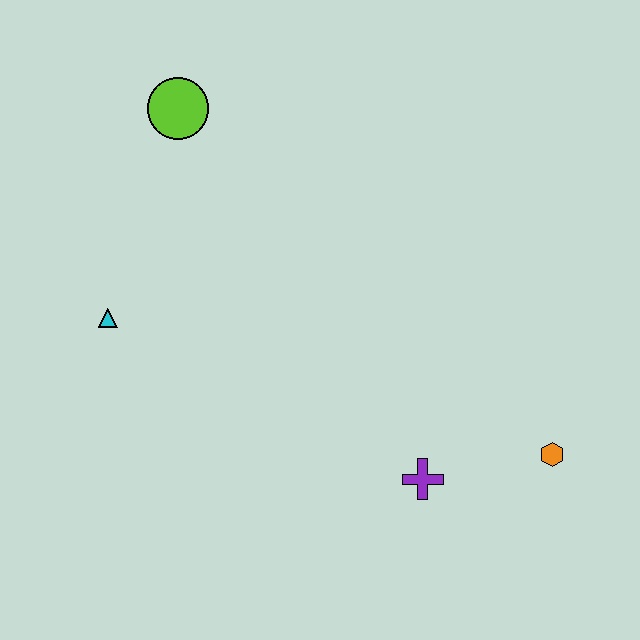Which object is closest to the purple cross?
The orange hexagon is closest to the purple cross.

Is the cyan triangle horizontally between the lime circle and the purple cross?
No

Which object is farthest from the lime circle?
The orange hexagon is farthest from the lime circle.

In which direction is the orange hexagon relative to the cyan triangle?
The orange hexagon is to the right of the cyan triangle.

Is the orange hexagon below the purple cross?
No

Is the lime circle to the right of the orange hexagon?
No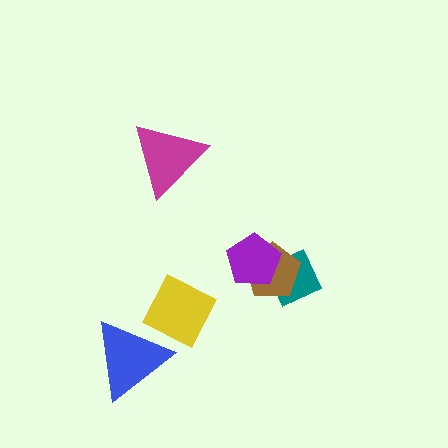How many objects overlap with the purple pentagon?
2 objects overlap with the purple pentagon.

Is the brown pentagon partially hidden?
Yes, it is partially covered by another shape.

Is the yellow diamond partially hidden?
Yes, it is partially covered by another shape.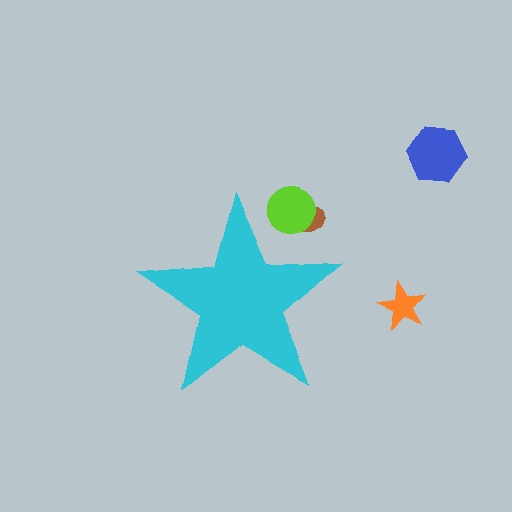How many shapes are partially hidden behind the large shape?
2 shapes are partially hidden.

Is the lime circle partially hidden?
Yes, the lime circle is partially hidden behind the cyan star.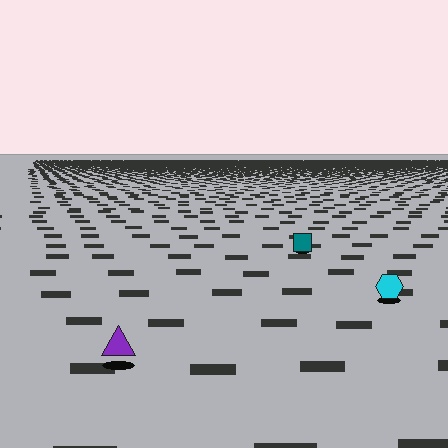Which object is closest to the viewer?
The purple triangle is closest. The texture marks near it are larger and more spread out.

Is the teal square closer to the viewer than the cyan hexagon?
No. The cyan hexagon is closer — you can tell from the texture gradient: the ground texture is coarser near it.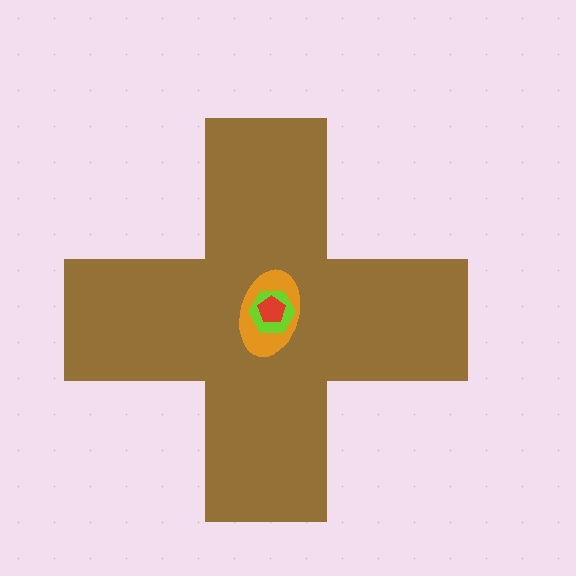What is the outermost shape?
The brown cross.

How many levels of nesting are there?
4.